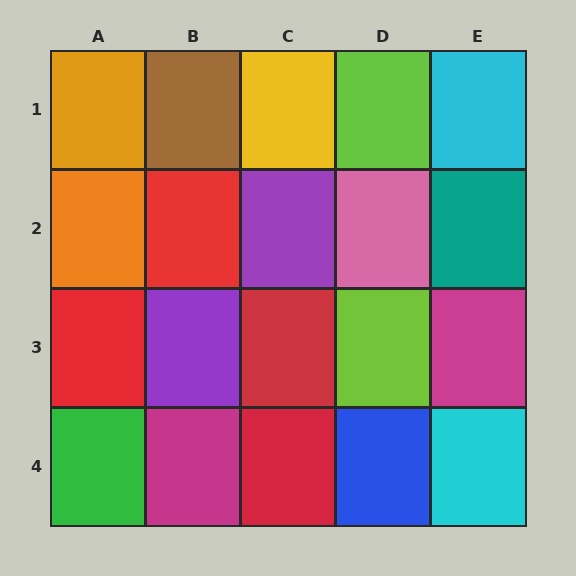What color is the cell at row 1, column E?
Cyan.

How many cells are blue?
1 cell is blue.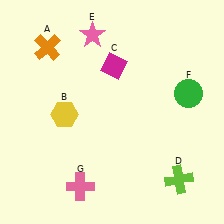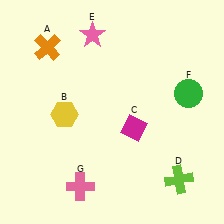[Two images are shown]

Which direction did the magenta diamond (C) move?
The magenta diamond (C) moved down.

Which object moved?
The magenta diamond (C) moved down.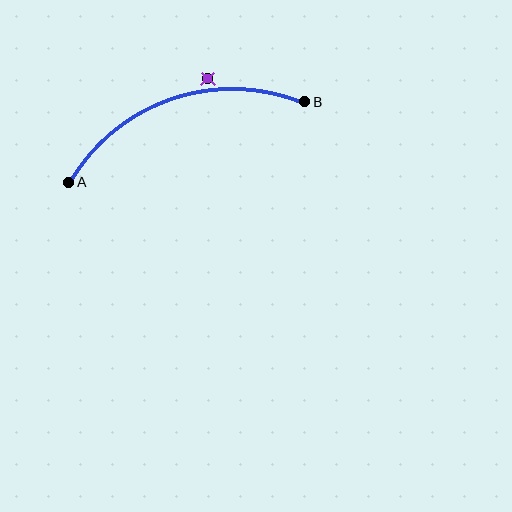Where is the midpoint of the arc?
The arc midpoint is the point on the curve farthest from the straight line joining A and B. It sits above that line.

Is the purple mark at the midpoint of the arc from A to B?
No — the purple mark does not lie on the arc at all. It sits slightly outside the curve.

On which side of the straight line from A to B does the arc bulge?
The arc bulges above the straight line connecting A and B.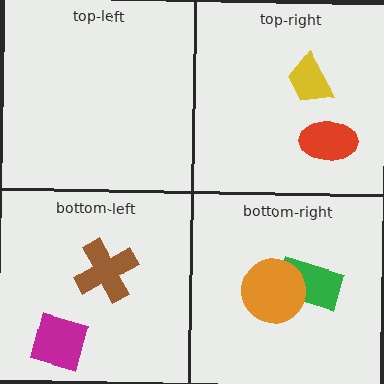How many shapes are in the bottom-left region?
2.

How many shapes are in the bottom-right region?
2.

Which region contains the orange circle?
The bottom-right region.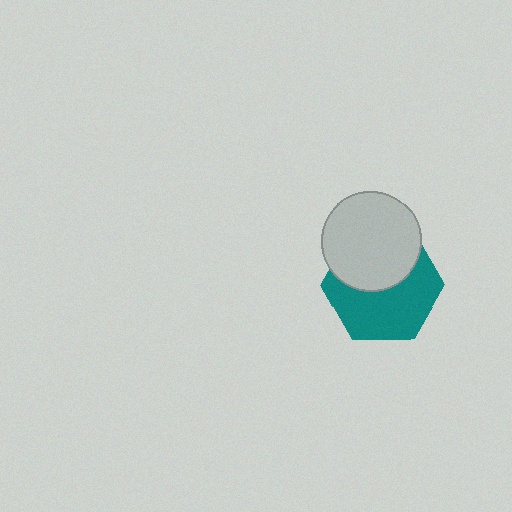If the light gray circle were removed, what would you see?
You would see the complete teal hexagon.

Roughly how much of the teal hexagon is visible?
About half of it is visible (roughly 57%).